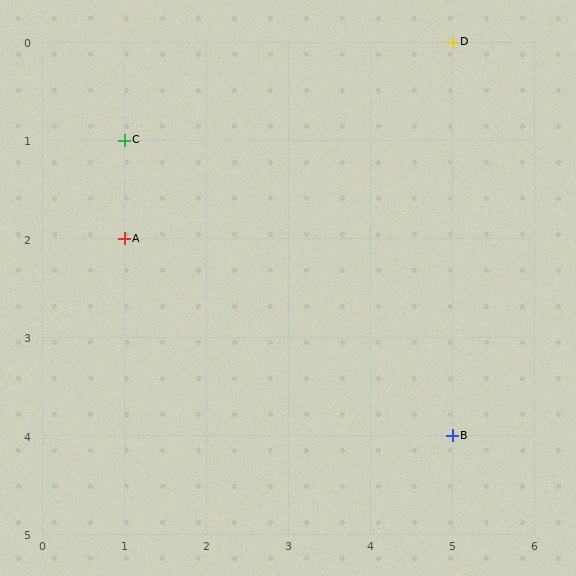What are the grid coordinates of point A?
Point A is at grid coordinates (1, 2).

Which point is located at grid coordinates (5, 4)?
Point B is at (5, 4).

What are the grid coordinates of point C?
Point C is at grid coordinates (1, 1).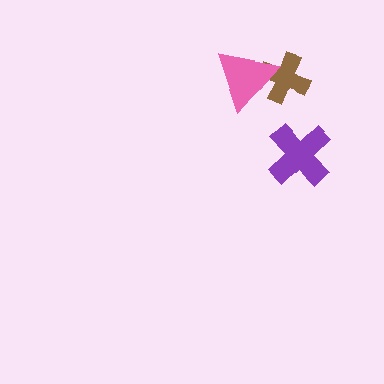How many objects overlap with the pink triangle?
1 object overlaps with the pink triangle.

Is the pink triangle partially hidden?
No, no other shape covers it.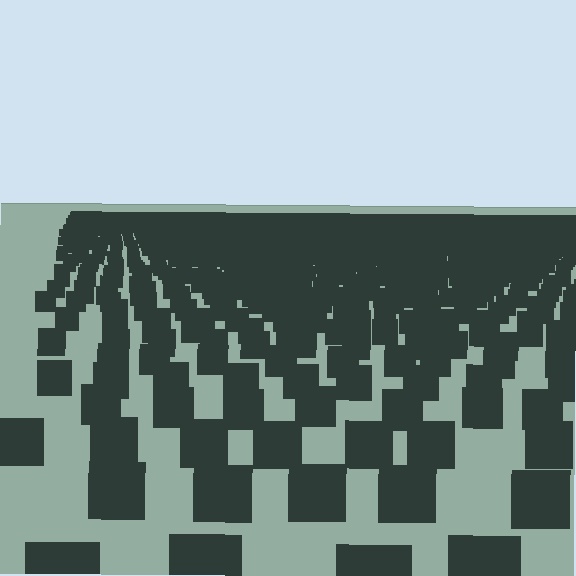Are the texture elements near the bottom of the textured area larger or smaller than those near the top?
Larger. Near the bottom, elements are closer to the viewer and appear at a bigger on-screen size.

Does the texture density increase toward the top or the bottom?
Density increases toward the top.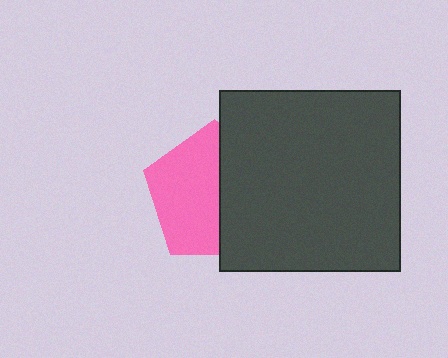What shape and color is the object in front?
The object in front is a dark gray square.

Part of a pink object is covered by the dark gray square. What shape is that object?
It is a pentagon.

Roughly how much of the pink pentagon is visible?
About half of it is visible (roughly 55%).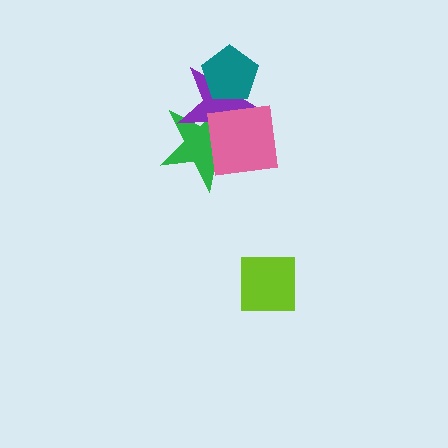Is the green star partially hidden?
Yes, it is partially covered by another shape.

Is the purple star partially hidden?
Yes, it is partially covered by another shape.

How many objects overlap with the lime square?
0 objects overlap with the lime square.